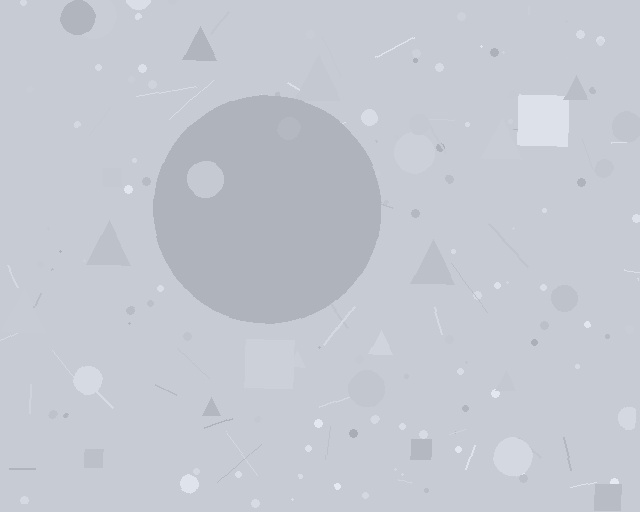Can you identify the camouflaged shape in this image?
The camouflaged shape is a circle.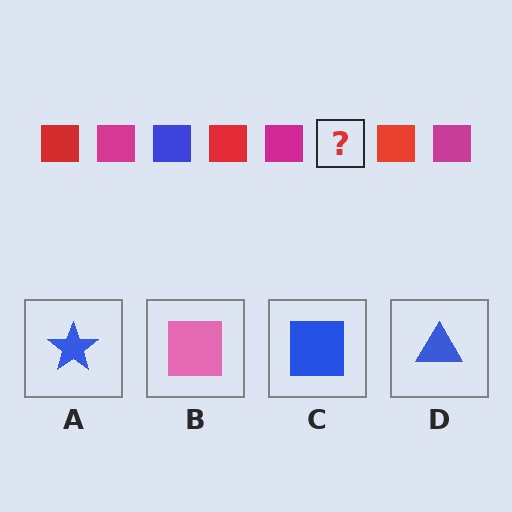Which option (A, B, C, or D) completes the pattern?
C.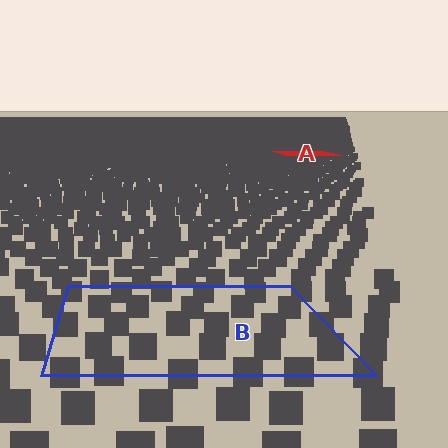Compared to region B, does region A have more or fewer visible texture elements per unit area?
Region A has more texture elements per unit area — they are packed more densely because it is farther away.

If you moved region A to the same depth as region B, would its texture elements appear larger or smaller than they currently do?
They would appear larger. At a closer depth, the same texture elements are projected at a bigger on-screen size.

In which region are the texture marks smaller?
The texture marks are smaller in region A, because it is farther away.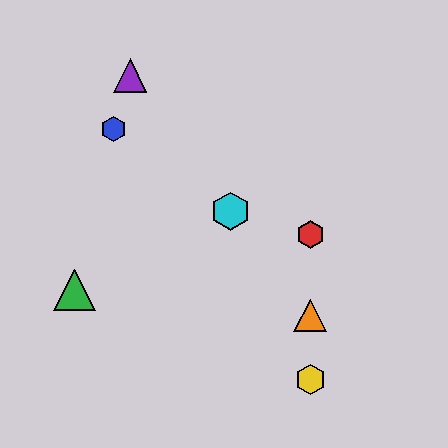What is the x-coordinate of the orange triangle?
The orange triangle is at x≈310.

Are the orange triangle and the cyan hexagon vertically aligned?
No, the orange triangle is at x≈310 and the cyan hexagon is at x≈231.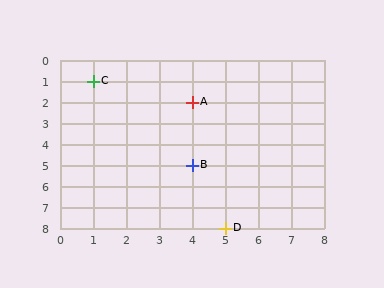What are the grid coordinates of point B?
Point B is at grid coordinates (4, 5).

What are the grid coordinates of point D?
Point D is at grid coordinates (5, 8).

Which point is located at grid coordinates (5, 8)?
Point D is at (5, 8).